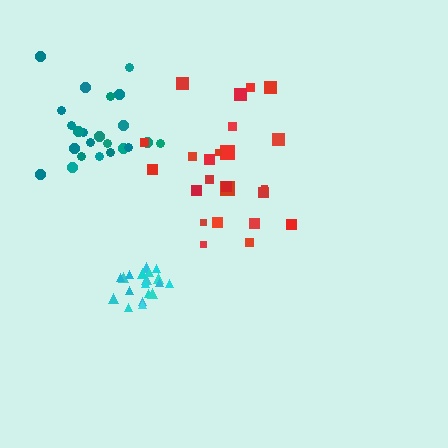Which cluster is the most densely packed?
Cyan.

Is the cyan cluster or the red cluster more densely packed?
Cyan.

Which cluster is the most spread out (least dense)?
Red.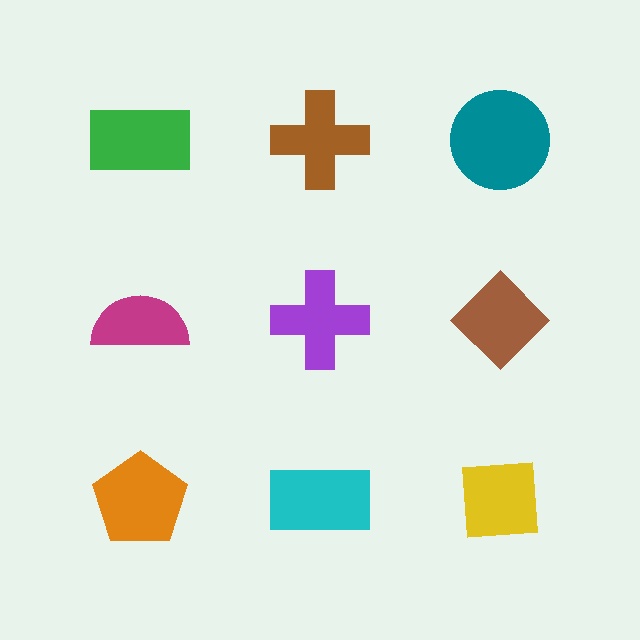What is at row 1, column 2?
A brown cross.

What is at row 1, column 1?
A green rectangle.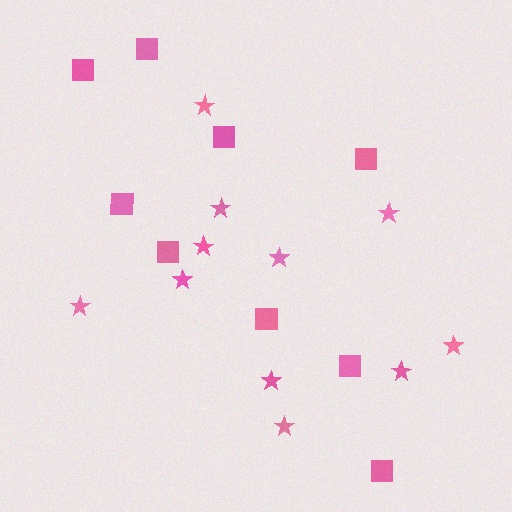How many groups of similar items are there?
There are 2 groups: one group of squares (9) and one group of stars (11).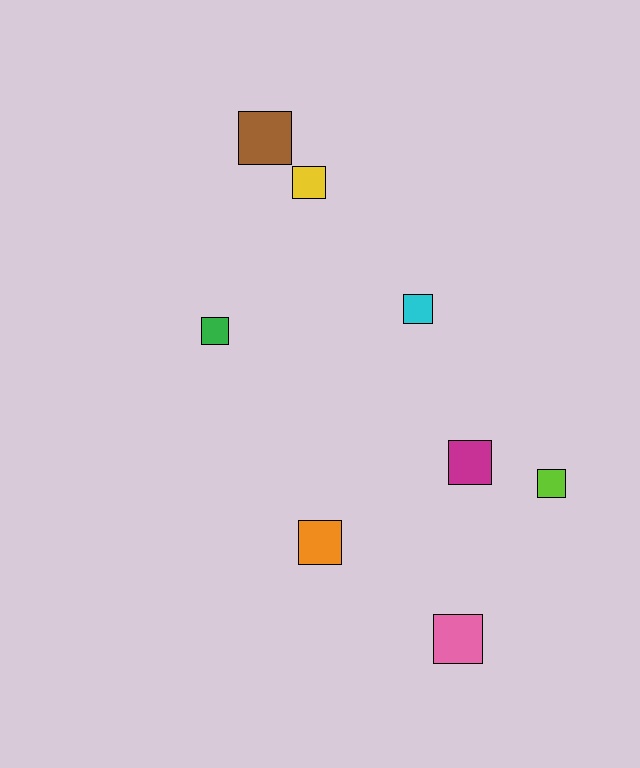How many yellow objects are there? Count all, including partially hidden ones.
There is 1 yellow object.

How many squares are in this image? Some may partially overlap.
There are 8 squares.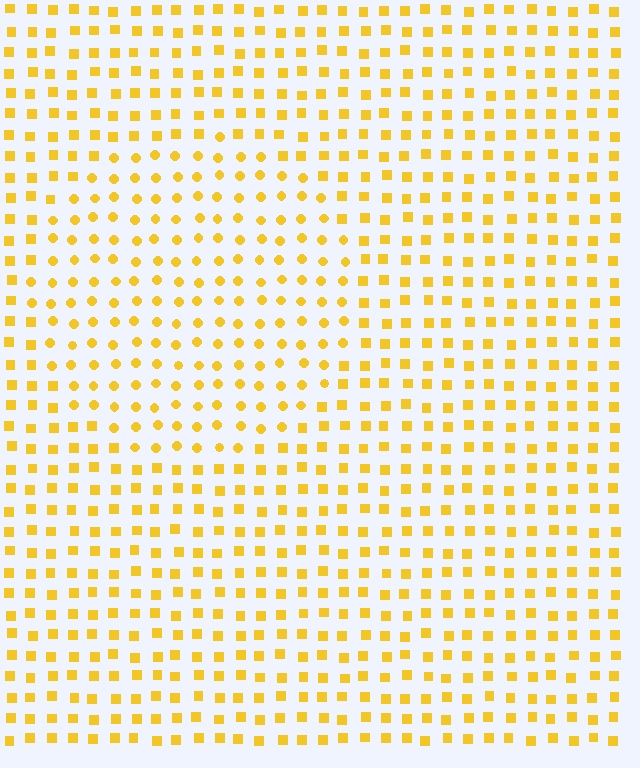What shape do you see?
I see a circle.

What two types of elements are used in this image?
The image uses circles inside the circle region and squares outside it.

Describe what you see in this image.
The image is filled with small yellow elements arranged in a uniform grid. A circle-shaped region contains circles, while the surrounding area contains squares. The boundary is defined purely by the change in element shape.